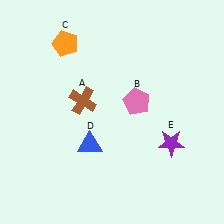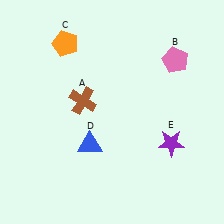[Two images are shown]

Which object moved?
The pink pentagon (B) moved up.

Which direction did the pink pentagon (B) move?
The pink pentagon (B) moved up.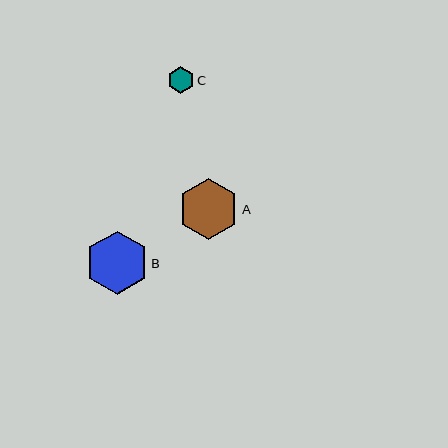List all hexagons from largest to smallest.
From largest to smallest: B, A, C.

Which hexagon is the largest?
Hexagon B is the largest with a size of approximately 63 pixels.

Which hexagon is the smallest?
Hexagon C is the smallest with a size of approximately 27 pixels.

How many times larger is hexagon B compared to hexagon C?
Hexagon B is approximately 2.4 times the size of hexagon C.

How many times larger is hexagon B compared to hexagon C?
Hexagon B is approximately 2.4 times the size of hexagon C.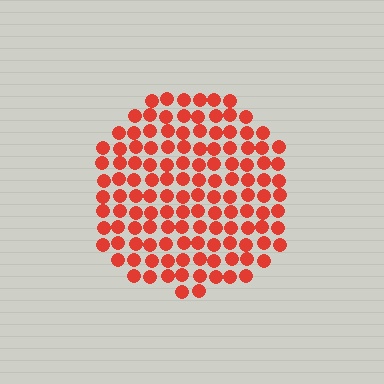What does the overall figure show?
The overall figure shows a circle.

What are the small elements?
The small elements are circles.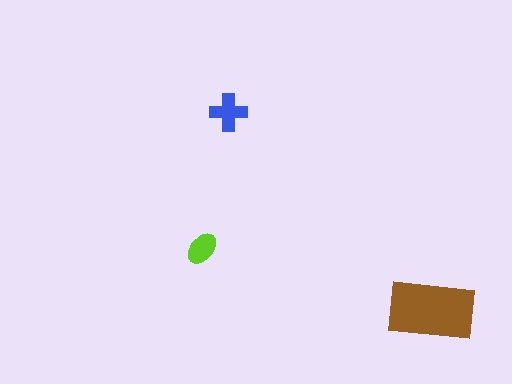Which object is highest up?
The blue cross is topmost.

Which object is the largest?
The brown rectangle.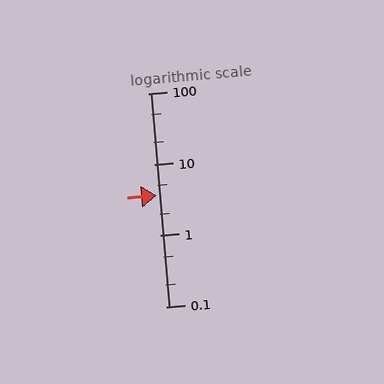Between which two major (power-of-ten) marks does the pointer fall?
The pointer is between 1 and 10.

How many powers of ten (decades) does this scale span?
The scale spans 3 decades, from 0.1 to 100.